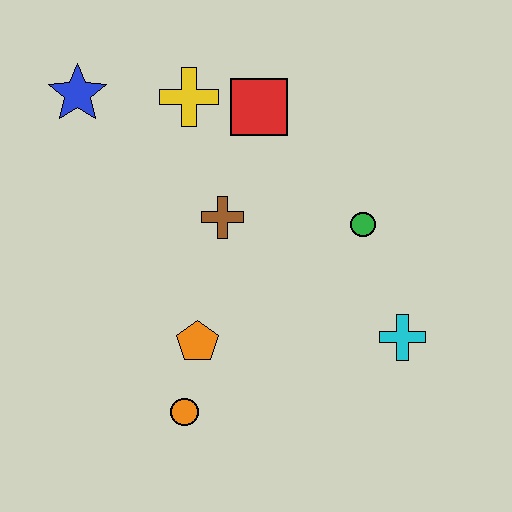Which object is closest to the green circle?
The cyan cross is closest to the green circle.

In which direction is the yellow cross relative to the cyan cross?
The yellow cross is above the cyan cross.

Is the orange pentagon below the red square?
Yes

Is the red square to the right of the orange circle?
Yes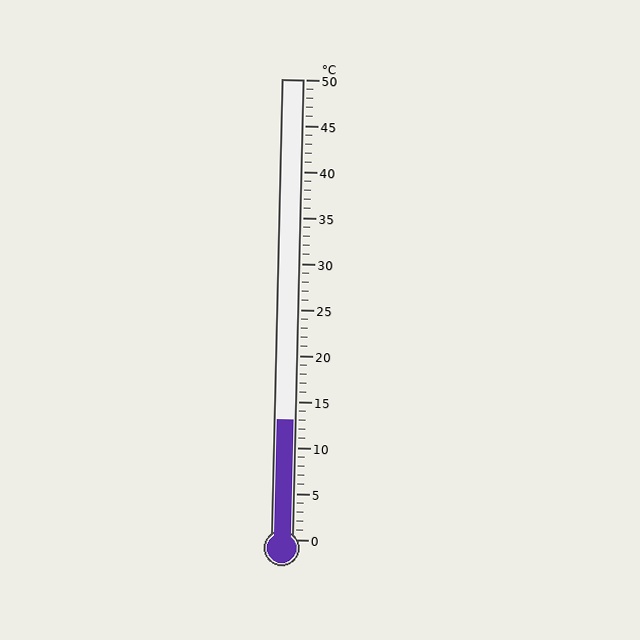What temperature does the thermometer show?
The thermometer shows approximately 13°C.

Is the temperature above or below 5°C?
The temperature is above 5°C.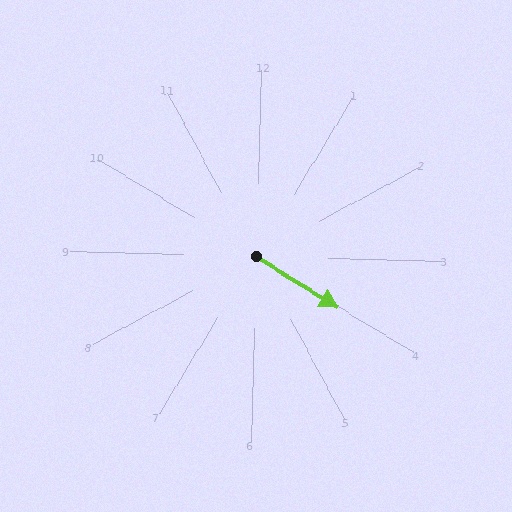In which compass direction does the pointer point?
Southeast.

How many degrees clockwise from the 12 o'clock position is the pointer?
Approximately 121 degrees.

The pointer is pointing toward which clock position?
Roughly 4 o'clock.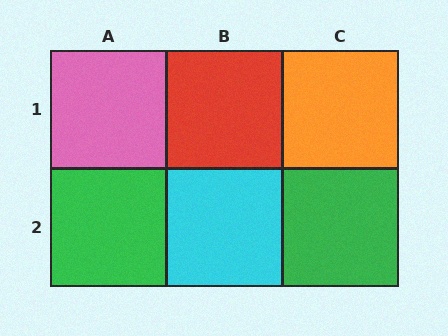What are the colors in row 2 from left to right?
Green, cyan, green.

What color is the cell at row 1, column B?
Red.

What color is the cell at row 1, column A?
Pink.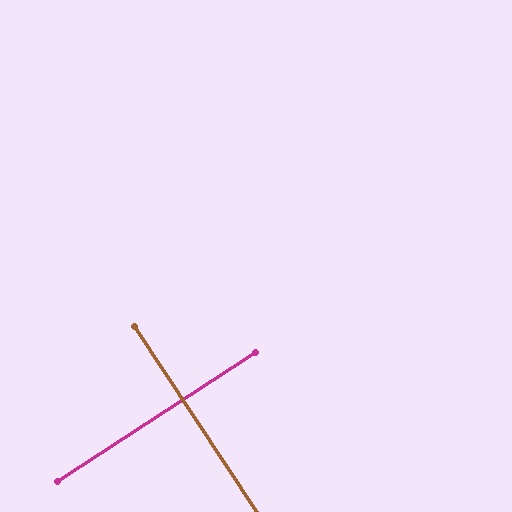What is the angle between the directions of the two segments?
Approximately 89 degrees.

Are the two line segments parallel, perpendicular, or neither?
Perpendicular — they meet at approximately 89°.